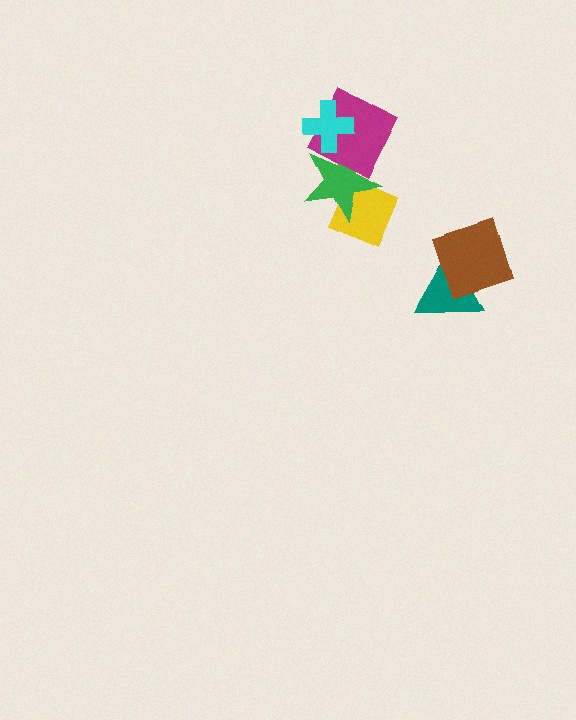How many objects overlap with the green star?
3 objects overlap with the green star.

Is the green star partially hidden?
Yes, it is partially covered by another shape.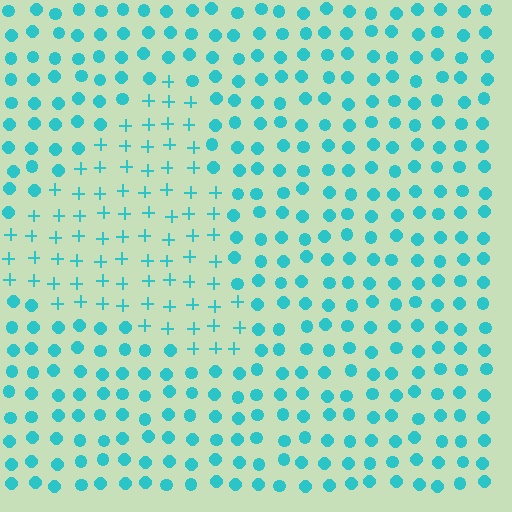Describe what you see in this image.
The image is filled with small cyan elements arranged in a uniform grid. A triangle-shaped region contains plus signs, while the surrounding area contains circles. The boundary is defined purely by the change in element shape.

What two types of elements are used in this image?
The image uses plus signs inside the triangle region and circles outside it.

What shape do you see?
I see a triangle.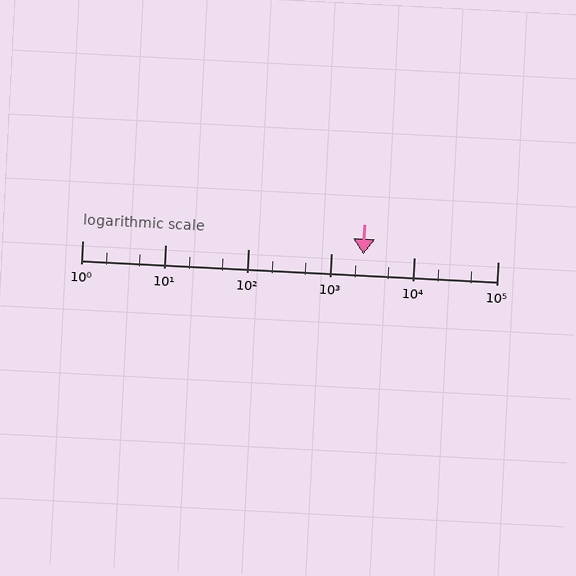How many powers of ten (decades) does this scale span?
The scale spans 5 decades, from 1 to 100000.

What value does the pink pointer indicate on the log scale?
The pointer indicates approximately 2400.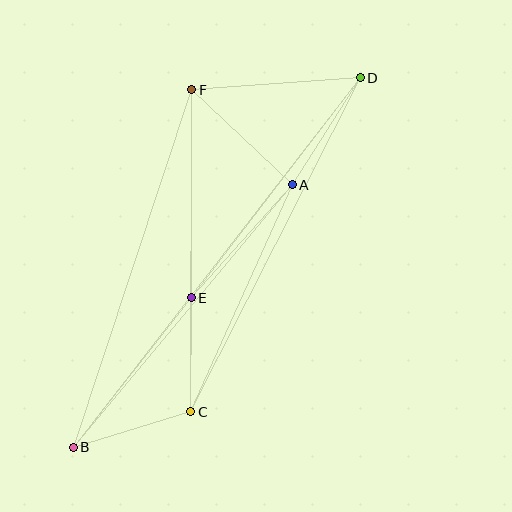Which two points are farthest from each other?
Points B and D are farthest from each other.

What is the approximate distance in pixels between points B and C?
The distance between B and C is approximately 123 pixels.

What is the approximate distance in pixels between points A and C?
The distance between A and C is approximately 248 pixels.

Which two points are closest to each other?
Points C and E are closest to each other.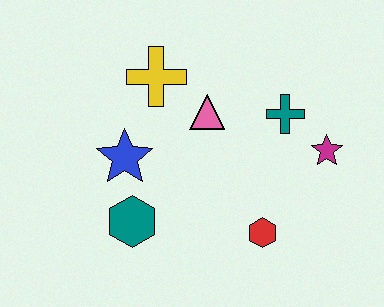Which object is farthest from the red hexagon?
The yellow cross is farthest from the red hexagon.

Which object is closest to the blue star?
The teal hexagon is closest to the blue star.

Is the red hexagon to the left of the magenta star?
Yes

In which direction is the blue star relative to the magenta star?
The blue star is to the left of the magenta star.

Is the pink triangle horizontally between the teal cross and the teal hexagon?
Yes